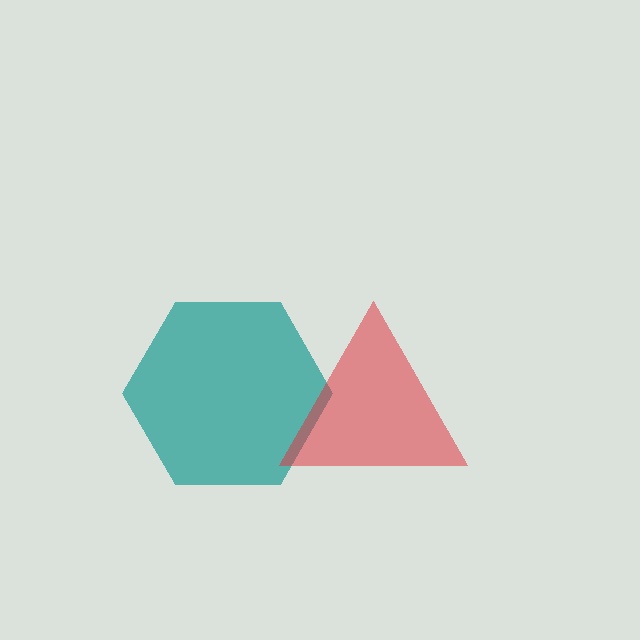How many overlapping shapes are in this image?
There are 2 overlapping shapes in the image.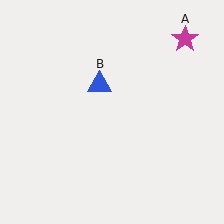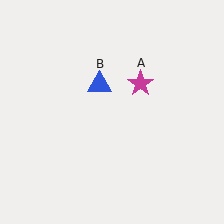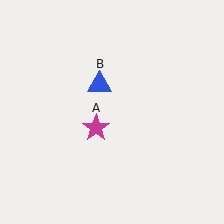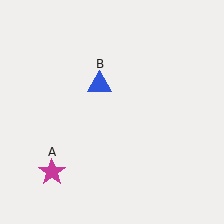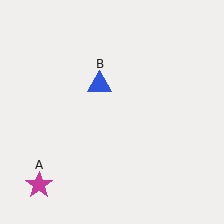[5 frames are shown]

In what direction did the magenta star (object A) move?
The magenta star (object A) moved down and to the left.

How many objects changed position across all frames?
1 object changed position: magenta star (object A).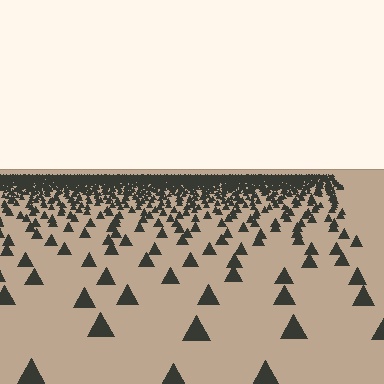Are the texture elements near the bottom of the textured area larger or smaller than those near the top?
Larger. Near the bottom, elements are closer to the viewer and appear at a bigger on-screen size.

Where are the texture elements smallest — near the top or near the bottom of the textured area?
Near the top.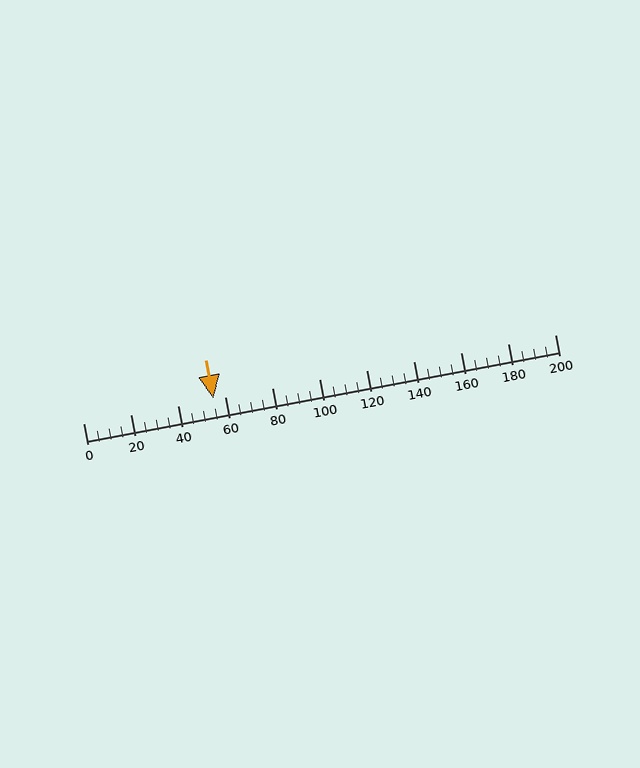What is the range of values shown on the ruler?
The ruler shows values from 0 to 200.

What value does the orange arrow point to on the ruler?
The orange arrow points to approximately 55.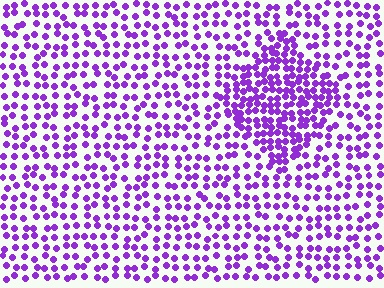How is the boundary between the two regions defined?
The boundary is defined by a change in element density (approximately 1.9x ratio). All elements are the same color, size, and shape.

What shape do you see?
I see a diamond.